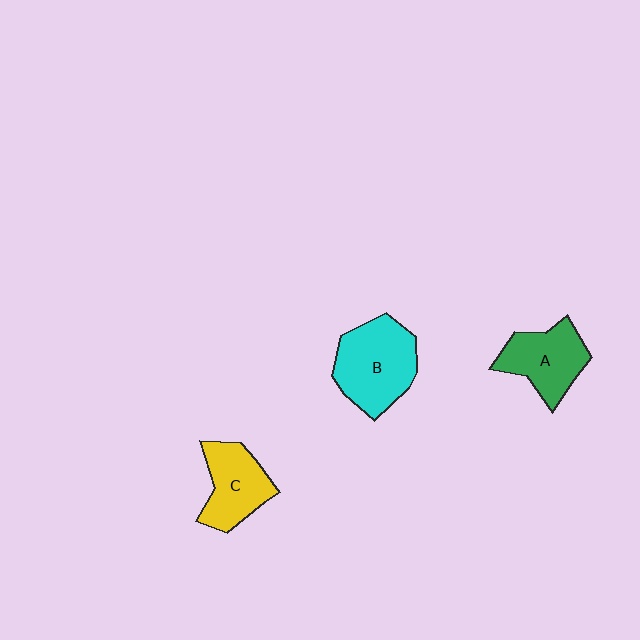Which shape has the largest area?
Shape B (cyan).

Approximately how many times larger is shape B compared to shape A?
Approximately 1.3 times.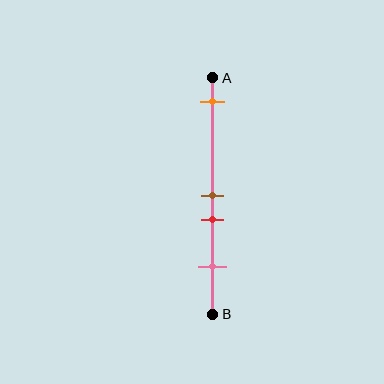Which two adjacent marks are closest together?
The brown and red marks are the closest adjacent pair.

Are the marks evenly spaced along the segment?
No, the marks are not evenly spaced.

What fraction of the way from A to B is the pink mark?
The pink mark is approximately 80% (0.8) of the way from A to B.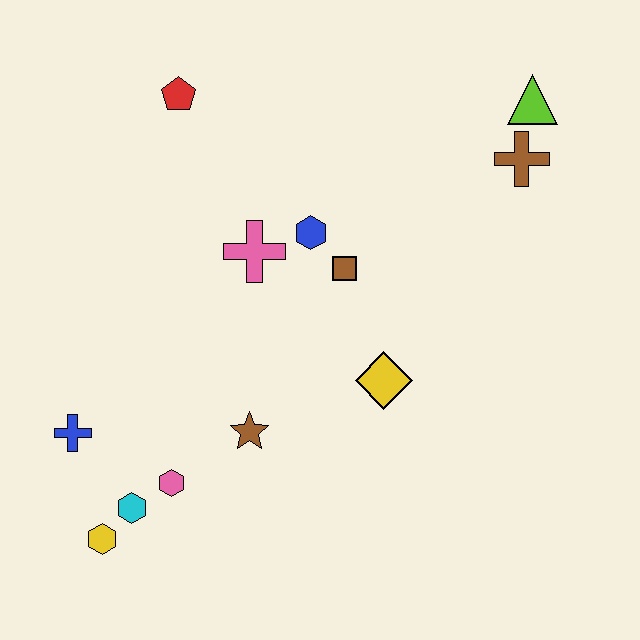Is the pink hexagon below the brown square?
Yes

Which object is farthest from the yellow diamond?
The red pentagon is farthest from the yellow diamond.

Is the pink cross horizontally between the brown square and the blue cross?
Yes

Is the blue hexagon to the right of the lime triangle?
No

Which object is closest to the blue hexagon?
The brown square is closest to the blue hexagon.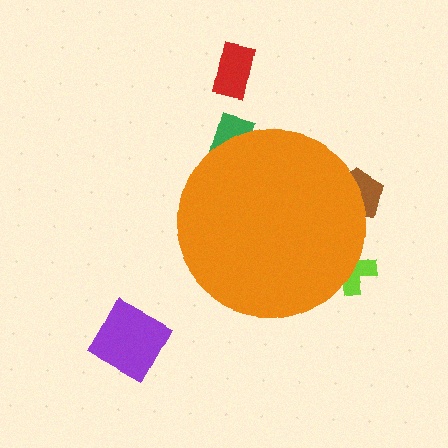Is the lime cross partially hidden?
Yes, the lime cross is partially hidden behind the orange circle.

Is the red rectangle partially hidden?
No, the red rectangle is fully visible.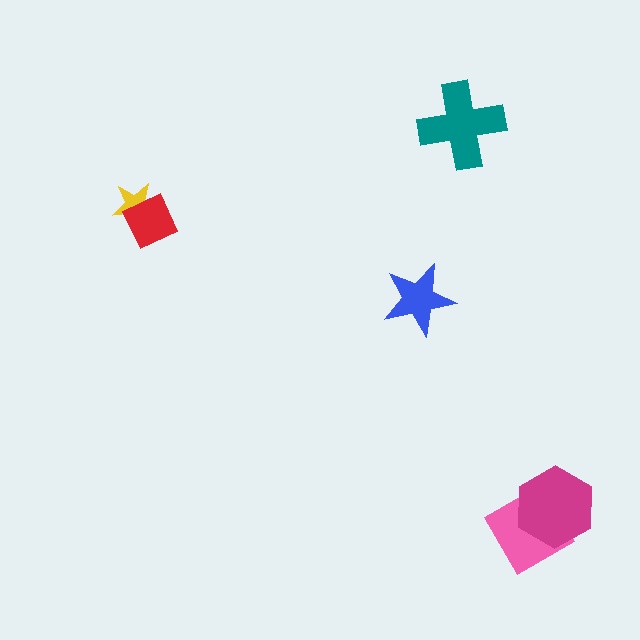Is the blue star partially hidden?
No, no other shape covers it.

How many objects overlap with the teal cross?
0 objects overlap with the teal cross.